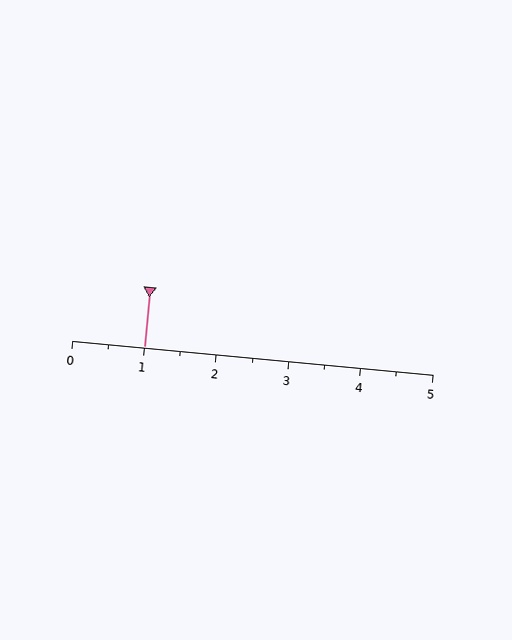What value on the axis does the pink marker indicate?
The marker indicates approximately 1.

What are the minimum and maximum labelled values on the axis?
The axis runs from 0 to 5.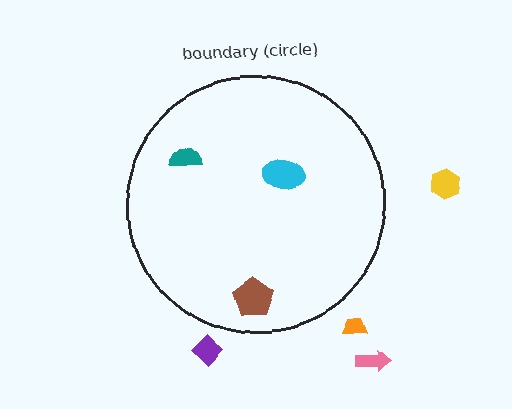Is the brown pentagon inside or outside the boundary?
Inside.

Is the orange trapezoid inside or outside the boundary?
Outside.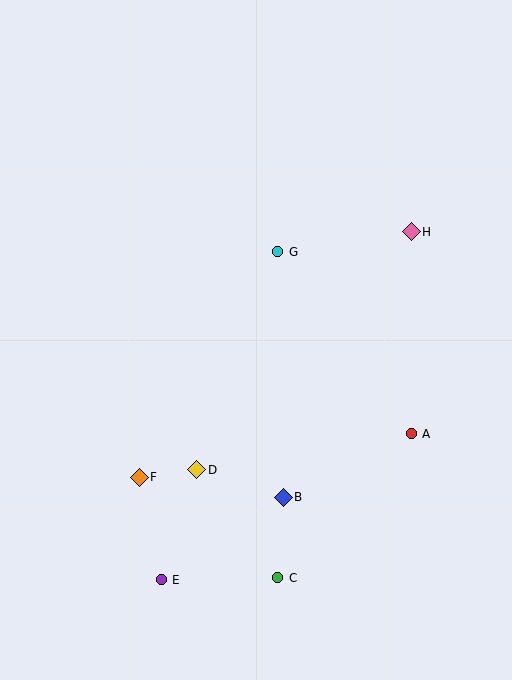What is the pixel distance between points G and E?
The distance between G and E is 348 pixels.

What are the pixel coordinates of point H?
Point H is at (411, 232).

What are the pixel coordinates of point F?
Point F is at (139, 477).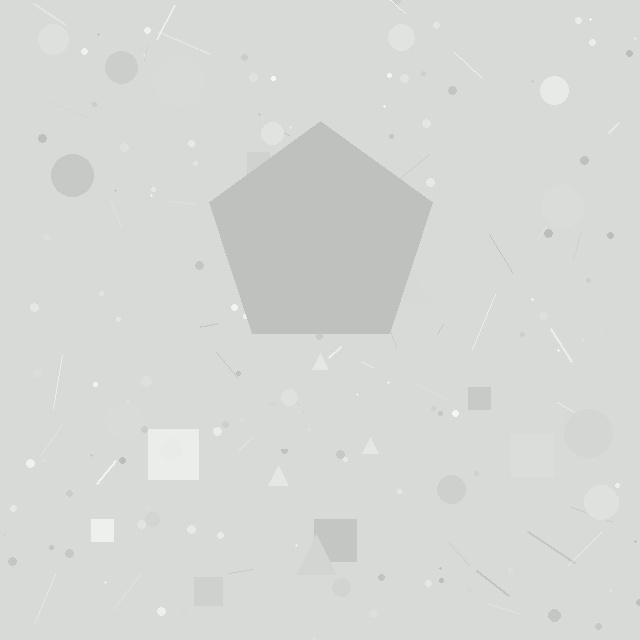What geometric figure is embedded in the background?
A pentagon is embedded in the background.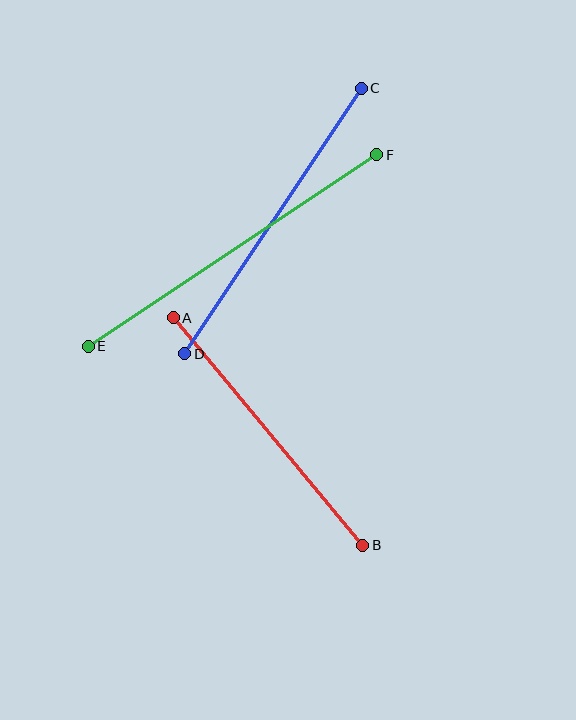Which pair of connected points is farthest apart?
Points E and F are farthest apart.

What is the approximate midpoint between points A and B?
The midpoint is at approximately (268, 431) pixels.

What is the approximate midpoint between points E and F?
The midpoint is at approximately (232, 250) pixels.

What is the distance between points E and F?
The distance is approximately 346 pixels.